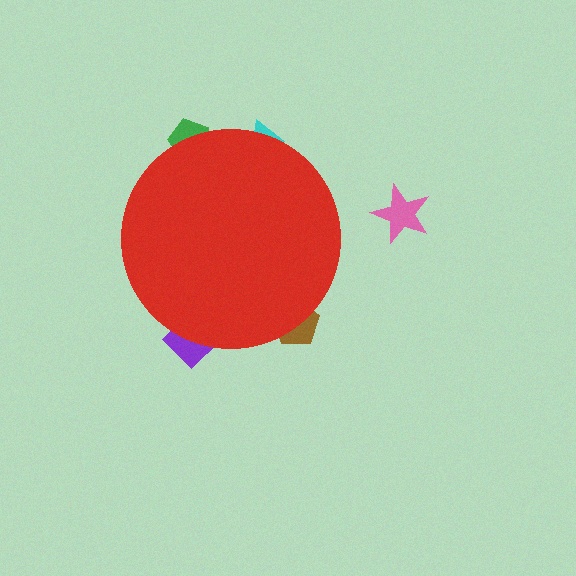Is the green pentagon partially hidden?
Yes, the green pentagon is partially hidden behind the red circle.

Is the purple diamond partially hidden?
Yes, the purple diamond is partially hidden behind the red circle.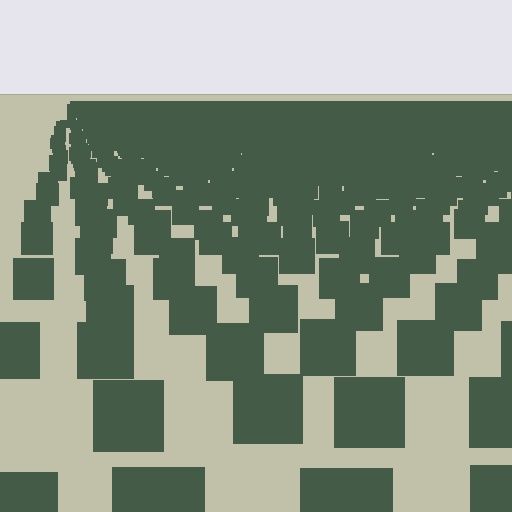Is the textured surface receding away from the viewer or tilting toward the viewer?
The surface is receding away from the viewer. Texture elements get smaller and denser toward the top.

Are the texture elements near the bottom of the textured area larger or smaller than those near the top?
Larger. Near the bottom, elements are closer to the viewer and appear at a bigger on-screen size.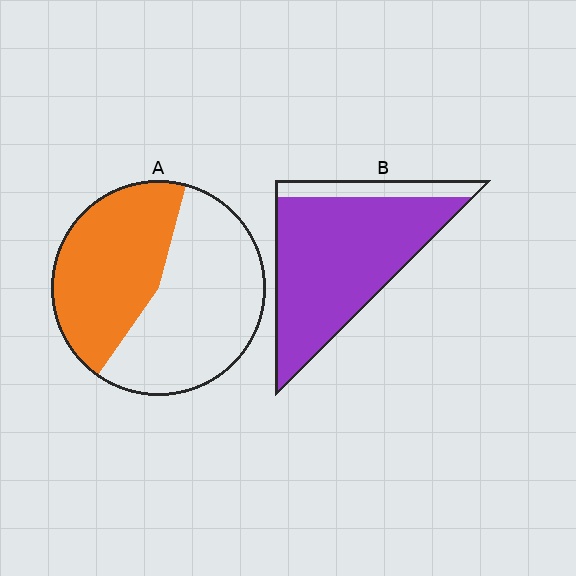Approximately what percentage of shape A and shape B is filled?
A is approximately 45% and B is approximately 85%.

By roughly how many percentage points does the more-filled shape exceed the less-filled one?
By roughly 40 percentage points (B over A).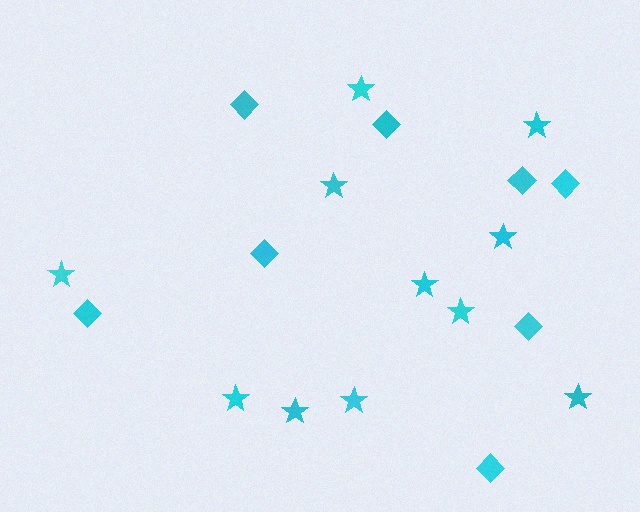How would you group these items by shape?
There are 2 groups: one group of stars (11) and one group of diamonds (8).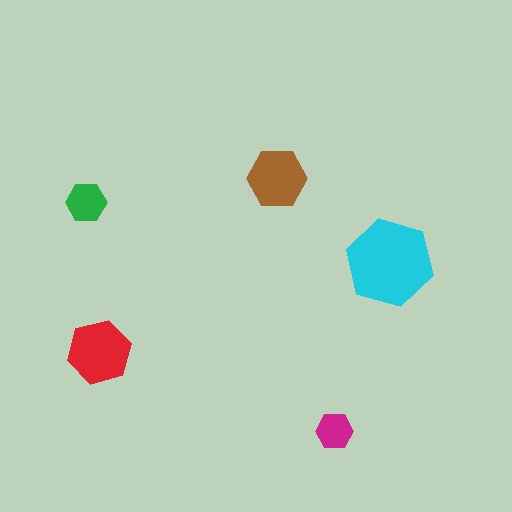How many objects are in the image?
There are 5 objects in the image.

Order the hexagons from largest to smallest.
the cyan one, the red one, the brown one, the green one, the magenta one.